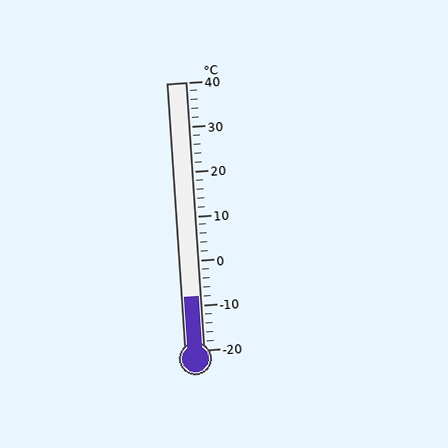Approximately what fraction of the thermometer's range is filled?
The thermometer is filled to approximately 20% of its range.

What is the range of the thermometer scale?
The thermometer scale ranges from -20°C to 40°C.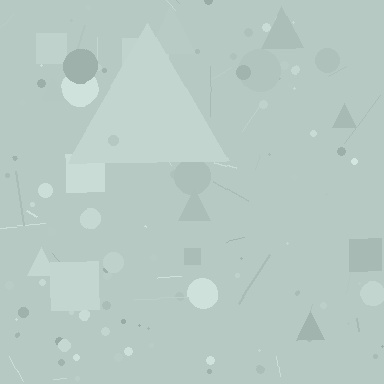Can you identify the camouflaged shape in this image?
The camouflaged shape is a triangle.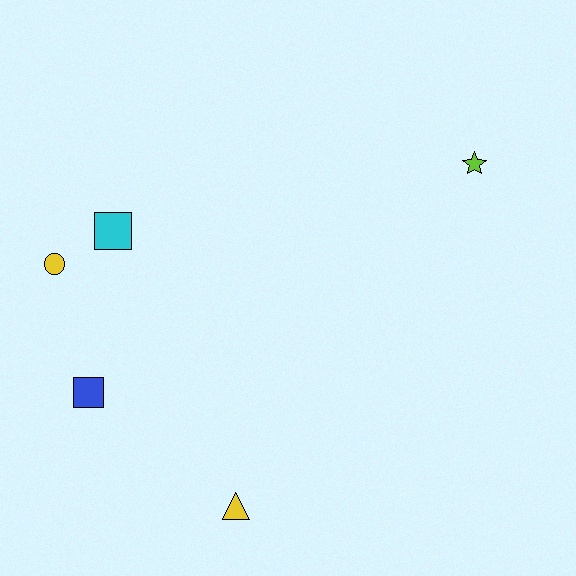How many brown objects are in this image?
There are no brown objects.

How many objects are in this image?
There are 5 objects.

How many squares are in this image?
There are 2 squares.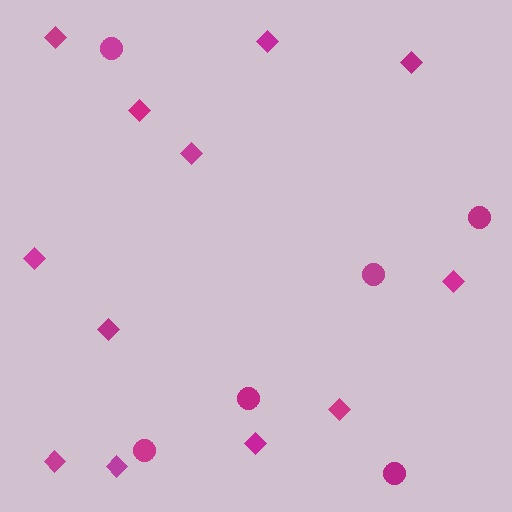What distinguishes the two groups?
There are 2 groups: one group of circles (6) and one group of diamonds (12).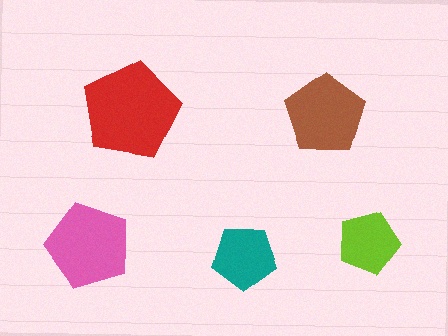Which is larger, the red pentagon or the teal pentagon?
The red one.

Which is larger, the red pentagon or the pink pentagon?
The red one.